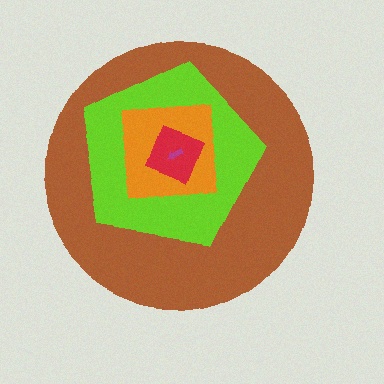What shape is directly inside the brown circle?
The lime pentagon.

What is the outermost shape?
The brown circle.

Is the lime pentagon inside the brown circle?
Yes.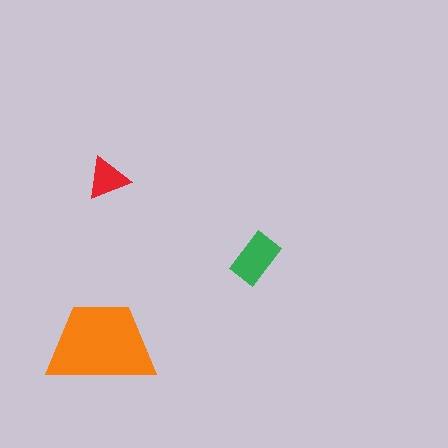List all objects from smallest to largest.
The red triangle, the green rectangle, the orange trapezoid.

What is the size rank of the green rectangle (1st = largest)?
2nd.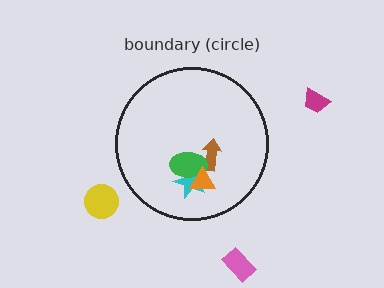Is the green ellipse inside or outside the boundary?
Inside.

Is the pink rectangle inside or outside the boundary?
Outside.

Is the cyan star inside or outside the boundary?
Inside.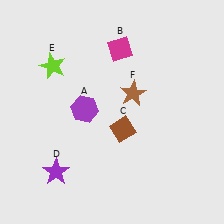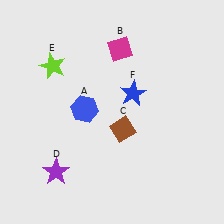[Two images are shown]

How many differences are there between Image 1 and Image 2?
There are 2 differences between the two images.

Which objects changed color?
A changed from purple to blue. F changed from brown to blue.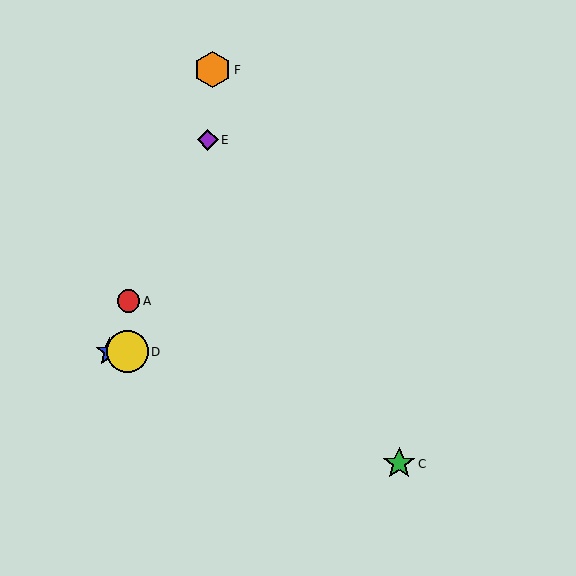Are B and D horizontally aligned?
Yes, both are at y≈352.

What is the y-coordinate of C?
Object C is at y≈464.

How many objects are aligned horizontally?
2 objects (B, D) are aligned horizontally.